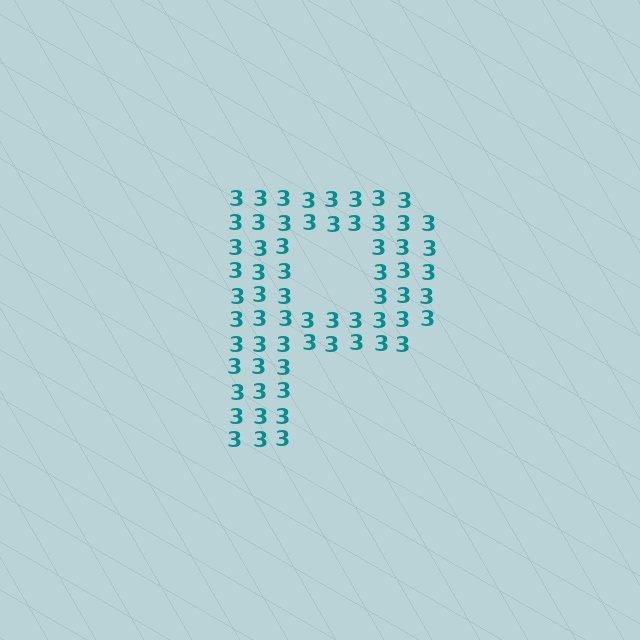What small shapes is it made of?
It is made of small digit 3's.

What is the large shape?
The large shape is the letter P.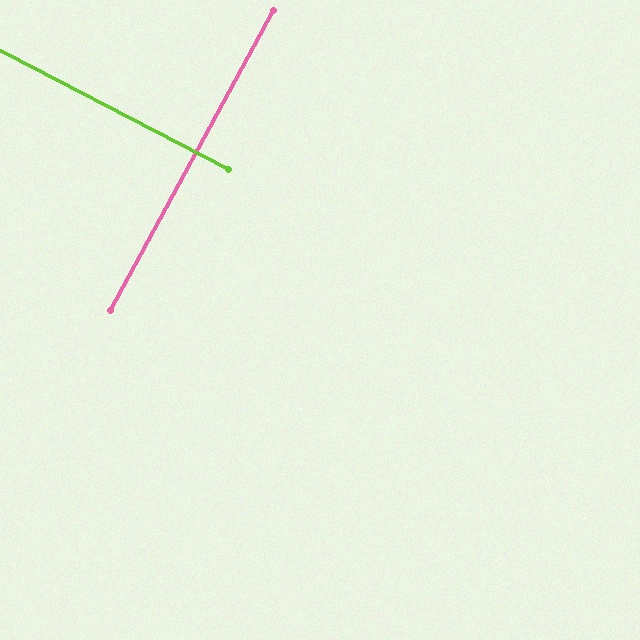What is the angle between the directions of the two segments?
Approximately 89 degrees.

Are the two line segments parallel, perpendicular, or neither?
Perpendicular — they meet at approximately 89°.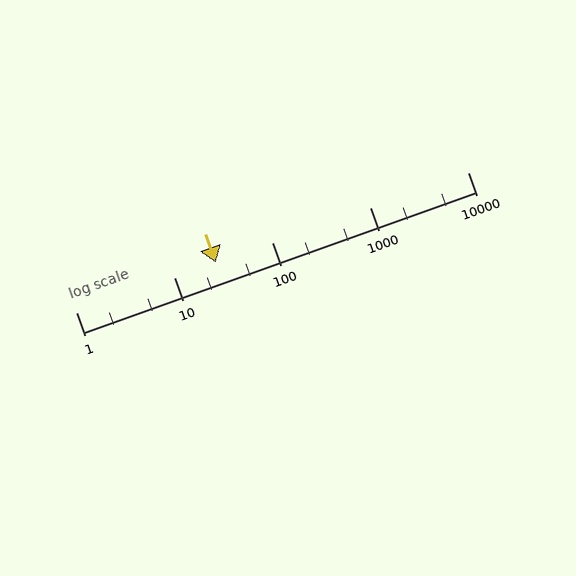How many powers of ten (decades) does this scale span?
The scale spans 4 decades, from 1 to 10000.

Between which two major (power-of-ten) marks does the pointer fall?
The pointer is between 10 and 100.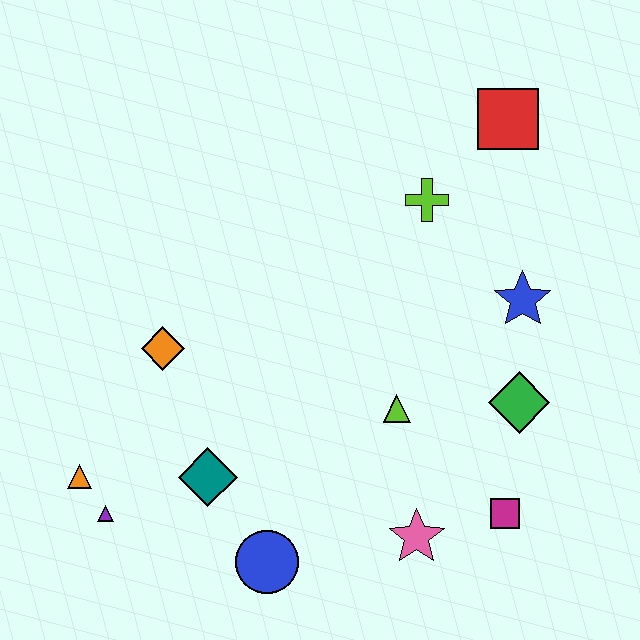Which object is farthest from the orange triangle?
The red square is farthest from the orange triangle.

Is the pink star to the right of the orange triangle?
Yes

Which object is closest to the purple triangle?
The orange triangle is closest to the purple triangle.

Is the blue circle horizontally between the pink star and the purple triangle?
Yes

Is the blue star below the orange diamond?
No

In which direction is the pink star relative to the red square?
The pink star is below the red square.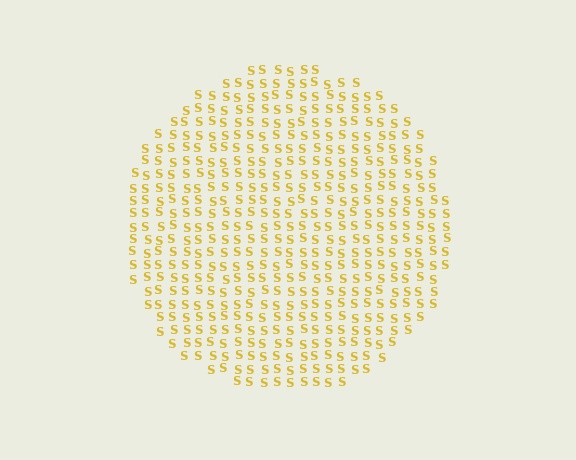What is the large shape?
The large shape is a circle.